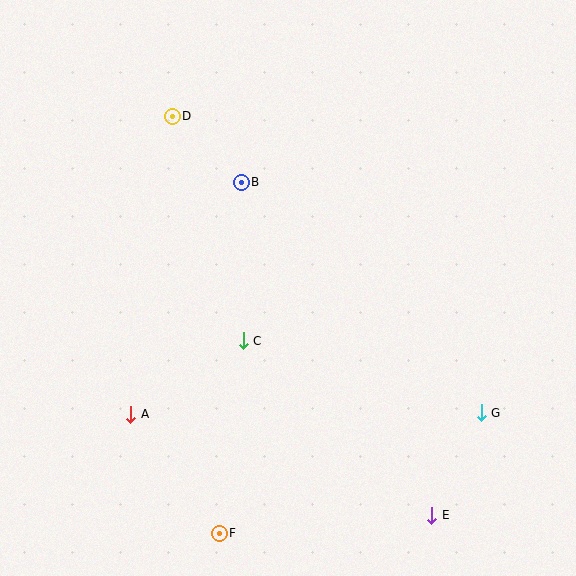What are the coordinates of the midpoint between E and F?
The midpoint between E and F is at (325, 524).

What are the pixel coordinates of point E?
Point E is at (432, 515).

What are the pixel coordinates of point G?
Point G is at (481, 413).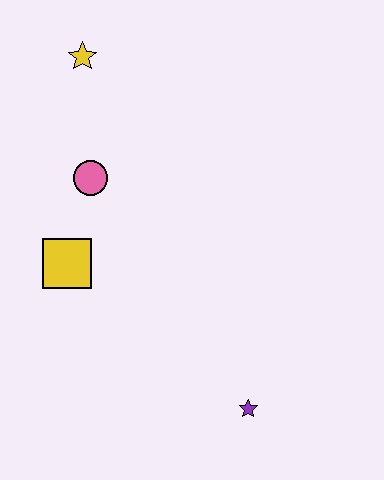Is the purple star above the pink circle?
No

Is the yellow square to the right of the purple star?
No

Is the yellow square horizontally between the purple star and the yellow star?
No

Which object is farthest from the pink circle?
The purple star is farthest from the pink circle.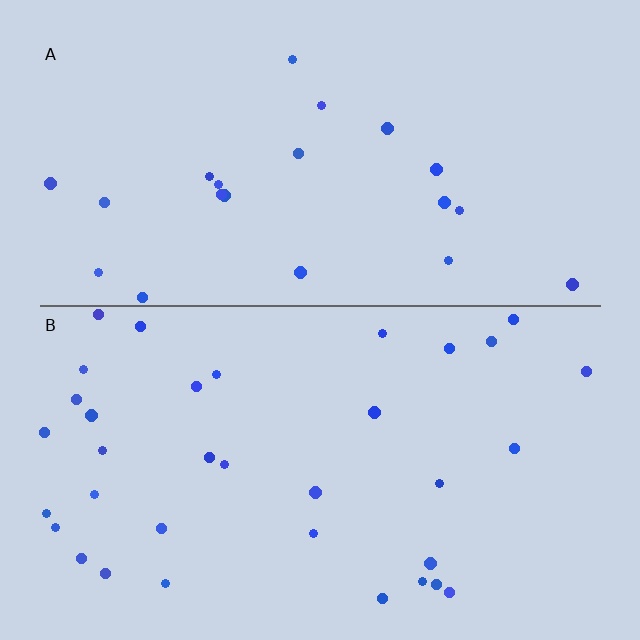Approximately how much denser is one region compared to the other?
Approximately 1.7× — region B over region A.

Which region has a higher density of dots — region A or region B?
B (the bottom).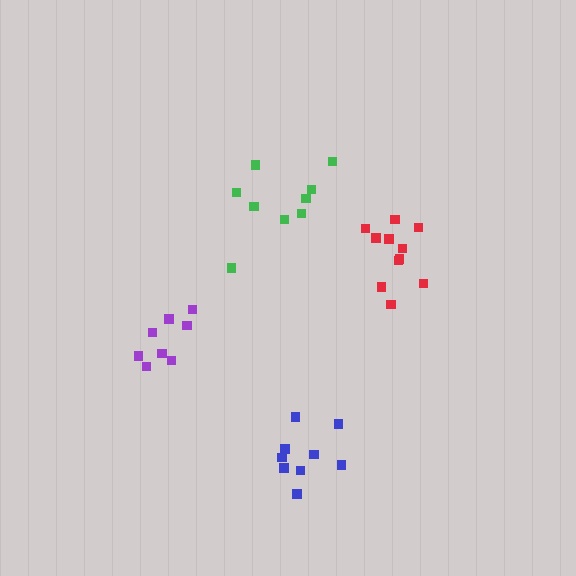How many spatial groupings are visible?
There are 4 spatial groupings.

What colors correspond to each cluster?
The clusters are colored: red, purple, blue, green.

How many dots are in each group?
Group 1: 11 dots, Group 2: 8 dots, Group 3: 9 dots, Group 4: 9 dots (37 total).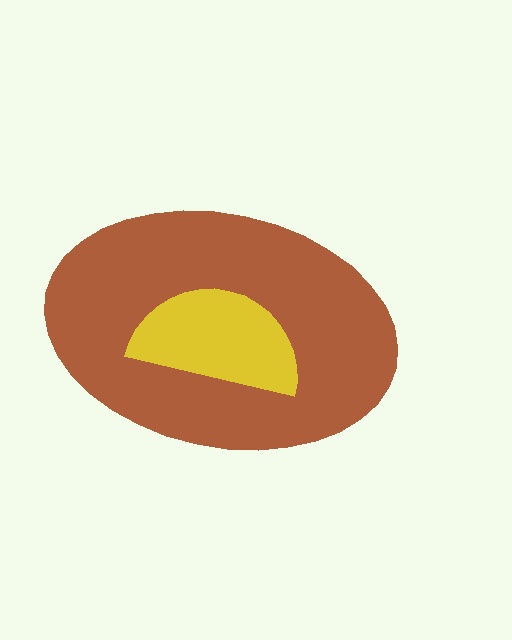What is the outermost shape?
The brown ellipse.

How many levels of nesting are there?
2.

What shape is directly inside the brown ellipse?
The yellow semicircle.